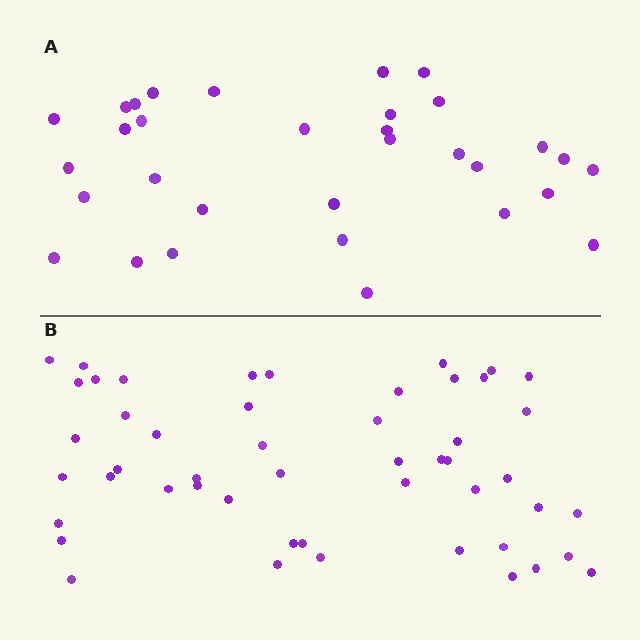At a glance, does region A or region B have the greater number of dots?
Region B (the bottom region) has more dots.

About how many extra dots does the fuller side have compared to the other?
Region B has approximately 20 more dots than region A.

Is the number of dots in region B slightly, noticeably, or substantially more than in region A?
Region B has substantially more. The ratio is roughly 1.6 to 1.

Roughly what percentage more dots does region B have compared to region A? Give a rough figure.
About 55% more.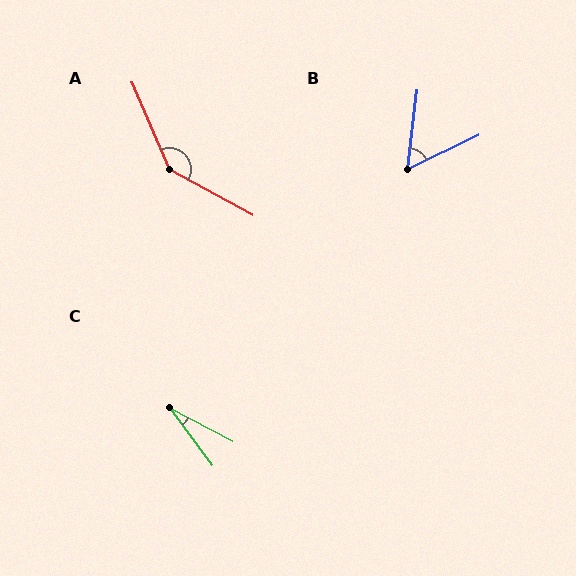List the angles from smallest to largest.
C (26°), B (58°), A (142°).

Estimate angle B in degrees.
Approximately 58 degrees.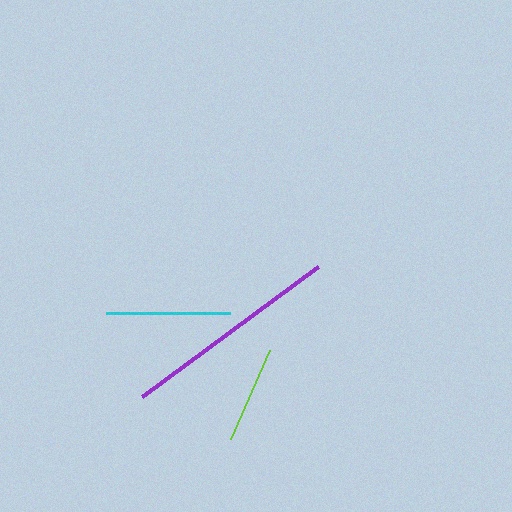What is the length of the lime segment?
The lime segment is approximately 98 pixels long.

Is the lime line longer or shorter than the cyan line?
The cyan line is longer than the lime line.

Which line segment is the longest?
The purple line is the longest at approximately 219 pixels.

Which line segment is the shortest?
The lime line is the shortest at approximately 98 pixels.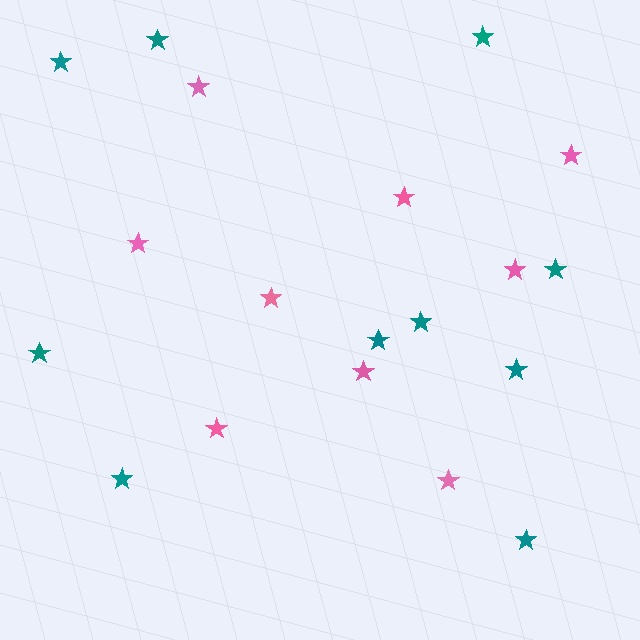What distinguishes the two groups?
There are 2 groups: one group of pink stars (9) and one group of teal stars (10).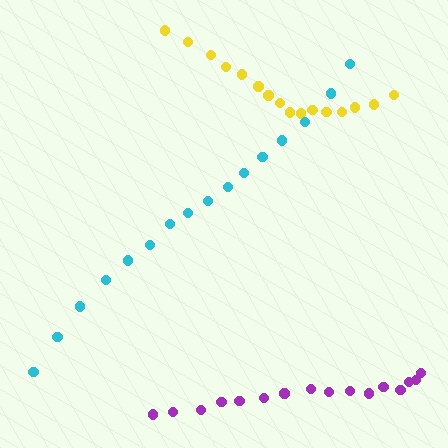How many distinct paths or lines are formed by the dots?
There are 3 distinct paths.